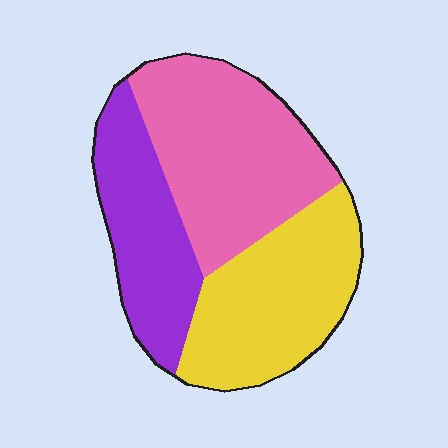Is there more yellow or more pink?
Pink.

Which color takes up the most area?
Pink, at roughly 40%.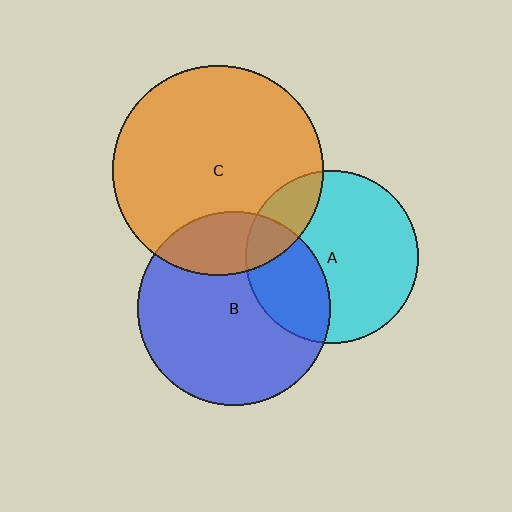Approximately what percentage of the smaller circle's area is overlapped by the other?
Approximately 20%.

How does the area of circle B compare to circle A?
Approximately 1.3 times.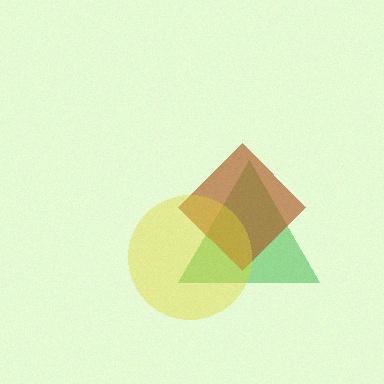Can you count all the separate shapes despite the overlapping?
Yes, there are 3 separate shapes.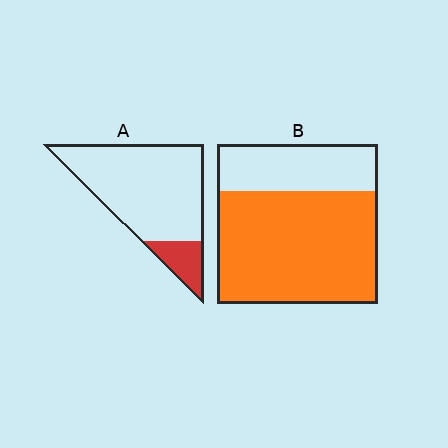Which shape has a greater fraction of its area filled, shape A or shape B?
Shape B.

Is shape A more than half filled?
No.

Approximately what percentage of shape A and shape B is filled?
A is approximately 15% and B is approximately 70%.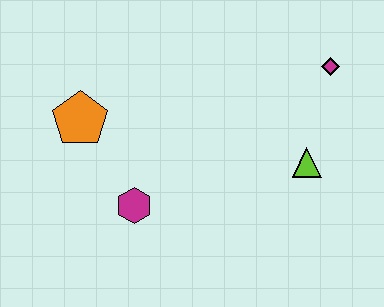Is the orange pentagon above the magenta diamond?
No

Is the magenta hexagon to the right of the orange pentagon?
Yes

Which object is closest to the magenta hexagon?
The orange pentagon is closest to the magenta hexagon.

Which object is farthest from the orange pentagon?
The magenta diamond is farthest from the orange pentagon.